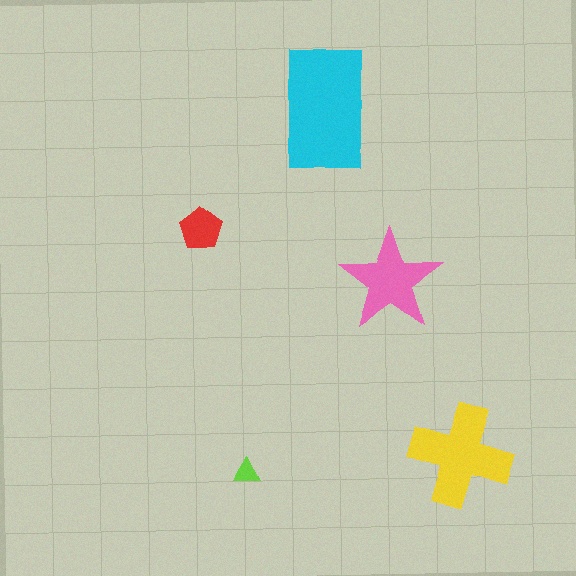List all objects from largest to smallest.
The cyan rectangle, the yellow cross, the pink star, the red pentagon, the lime triangle.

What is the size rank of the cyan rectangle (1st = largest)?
1st.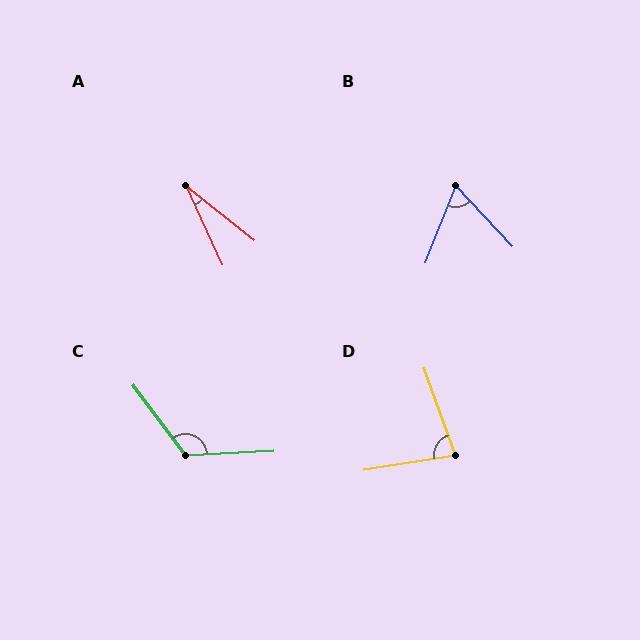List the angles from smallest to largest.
A (27°), B (64°), D (79°), C (124°).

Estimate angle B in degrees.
Approximately 64 degrees.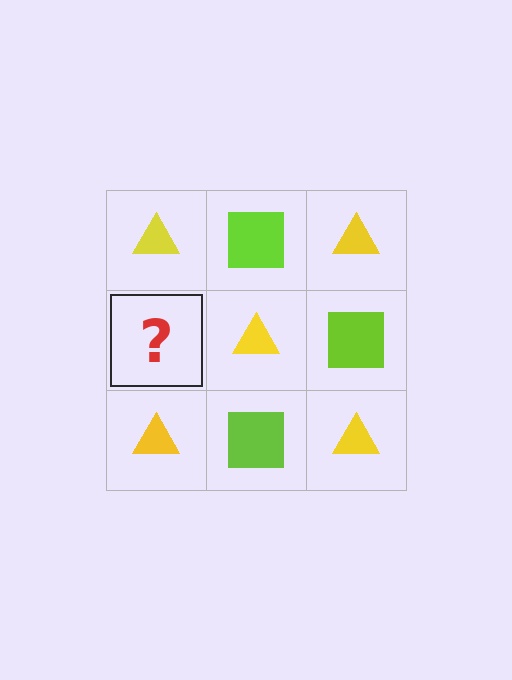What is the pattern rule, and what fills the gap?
The rule is that it alternates yellow triangle and lime square in a checkerboard pattern. The gap should be filled with a lime square.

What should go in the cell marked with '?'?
The missing cell should contain a lime square.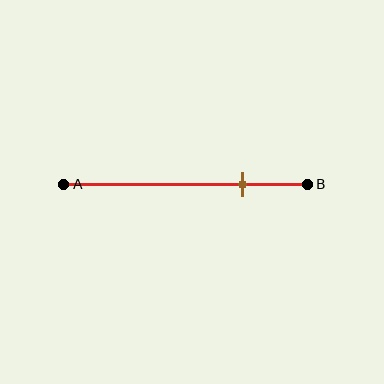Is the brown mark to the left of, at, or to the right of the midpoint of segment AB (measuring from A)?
The brown mark is to the right of the midpoint of segment AB.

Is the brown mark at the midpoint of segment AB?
No, the mark is at about 75% from A, not at the 50% midpoint.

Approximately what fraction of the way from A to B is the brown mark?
The brown mark is approximately 75% of the way from A to B.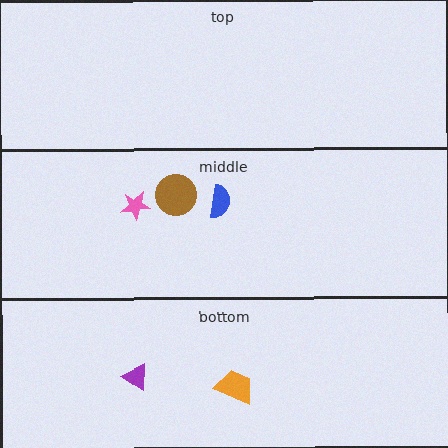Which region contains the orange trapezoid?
The bottom region.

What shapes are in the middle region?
The brown circle, the blue semicircle, the pink star.